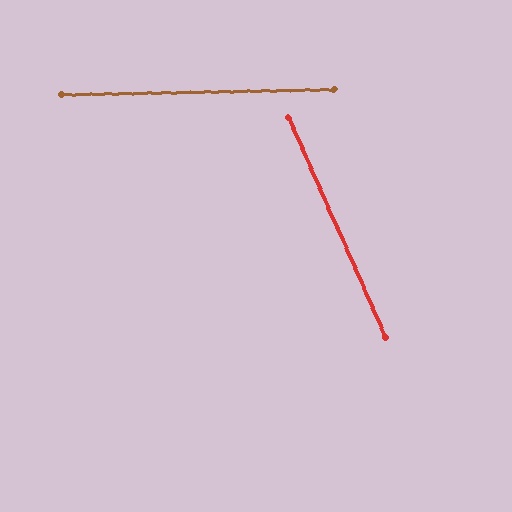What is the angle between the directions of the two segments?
Approximately 67 degrees.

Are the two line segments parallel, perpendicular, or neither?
Neither parallel nor perpendicular — they differ by about 67°.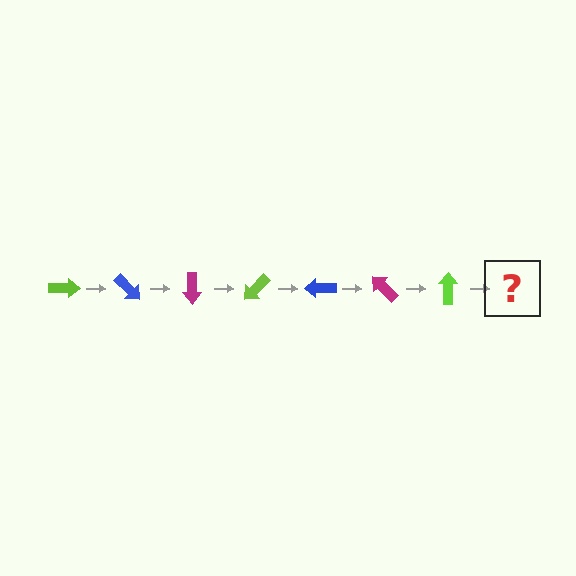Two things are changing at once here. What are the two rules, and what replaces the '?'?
The two rules are that it rotates 45 degrees each step and the color cycles through lime, blue, and magenta. The '?' should be a blue arrow, rotated 315 degrees from the start.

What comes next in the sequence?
The next element should be a blue arrow, rotated 315 degrees from the start.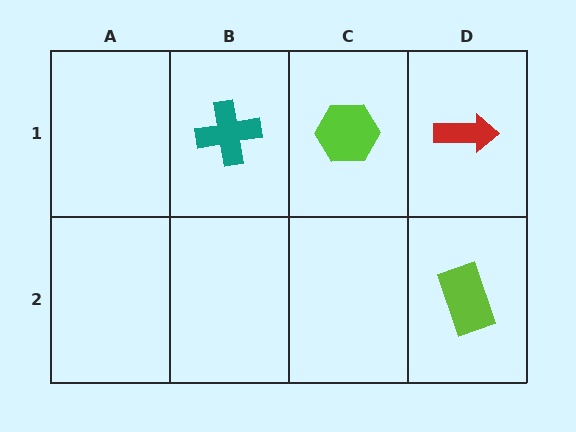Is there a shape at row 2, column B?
No, that cell is empty.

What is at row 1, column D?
A red arrow.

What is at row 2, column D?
A lime rectangle.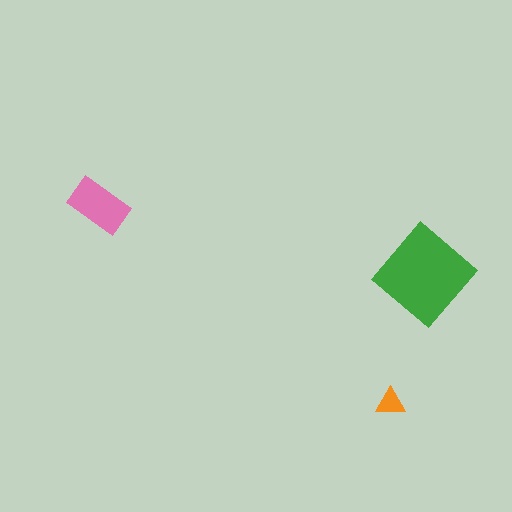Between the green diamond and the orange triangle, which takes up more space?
The green diamond.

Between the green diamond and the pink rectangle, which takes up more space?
The green diamond.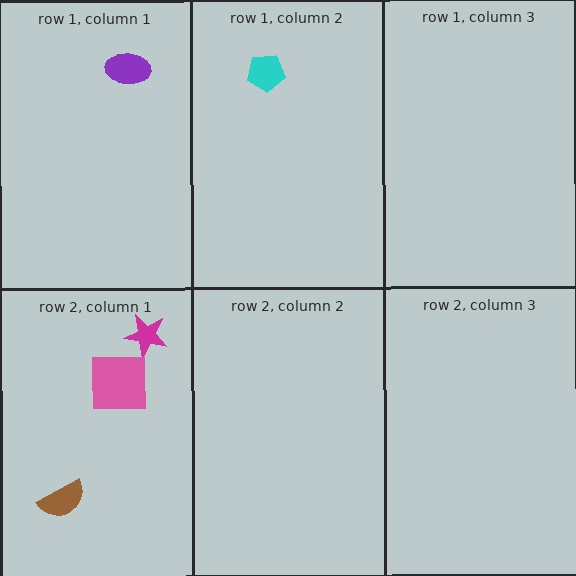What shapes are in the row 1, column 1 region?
The purple ellipse.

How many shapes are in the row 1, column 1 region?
1.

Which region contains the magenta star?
The row 2, column 1 region.